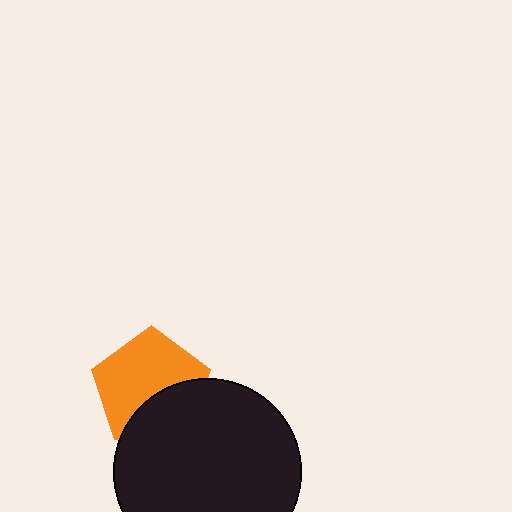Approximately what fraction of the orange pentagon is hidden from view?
Roughly 36% of the orange pentagon is hidden behind the black circle.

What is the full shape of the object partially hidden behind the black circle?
The partially hidden object is an orange pentagon.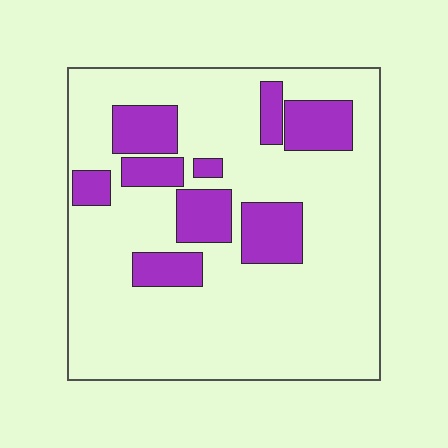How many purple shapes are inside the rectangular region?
9.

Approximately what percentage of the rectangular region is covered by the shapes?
Approximately 20%.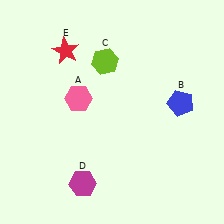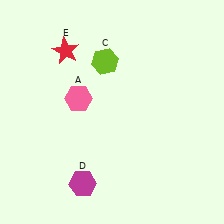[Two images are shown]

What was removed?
The blue pentagon (B) was removed in Image 2.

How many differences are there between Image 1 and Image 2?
There is 1 difference between the two images.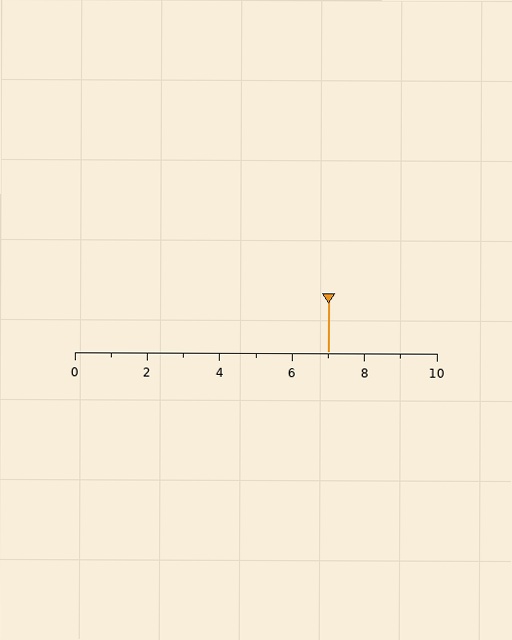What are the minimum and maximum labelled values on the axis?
The axis runs from 0 to 10.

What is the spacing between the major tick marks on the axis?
The major ticks are spaced 2 apart.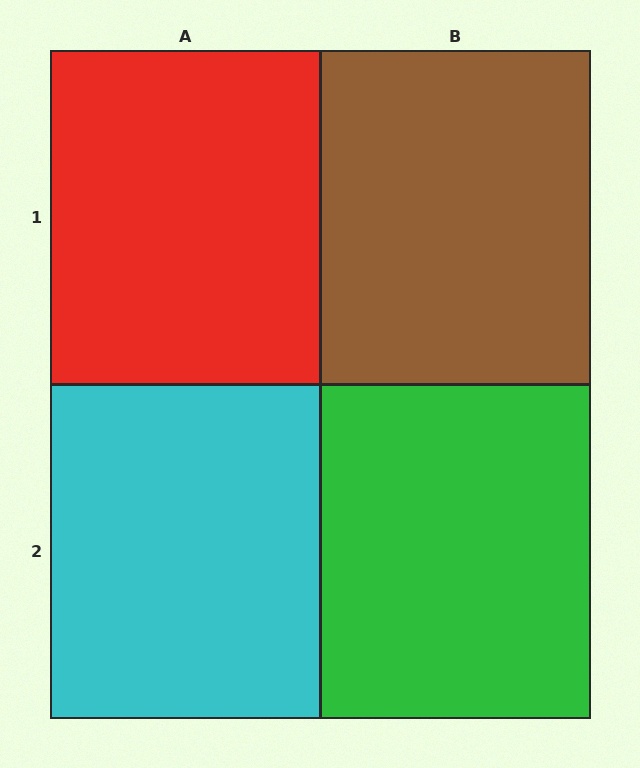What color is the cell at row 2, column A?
Cyan.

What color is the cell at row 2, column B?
Green.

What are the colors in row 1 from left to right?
Red, brown.